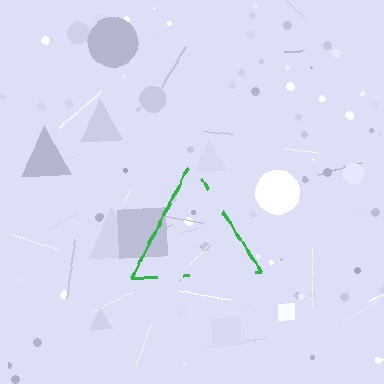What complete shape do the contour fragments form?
The contour fragments form a triangle.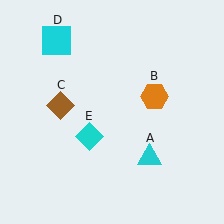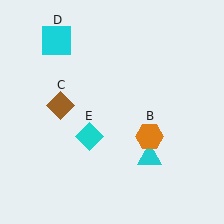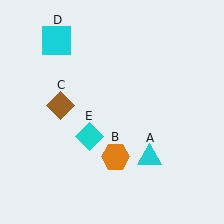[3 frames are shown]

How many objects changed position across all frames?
1 object changed position: orange hexagon (object B).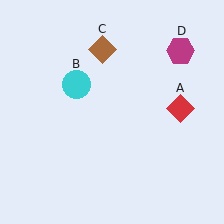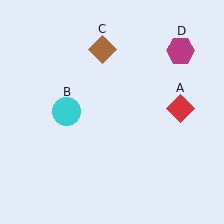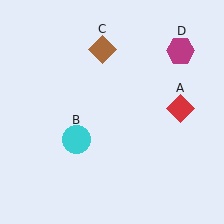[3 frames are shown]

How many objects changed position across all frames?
1 object changed position: cyan circle (object B).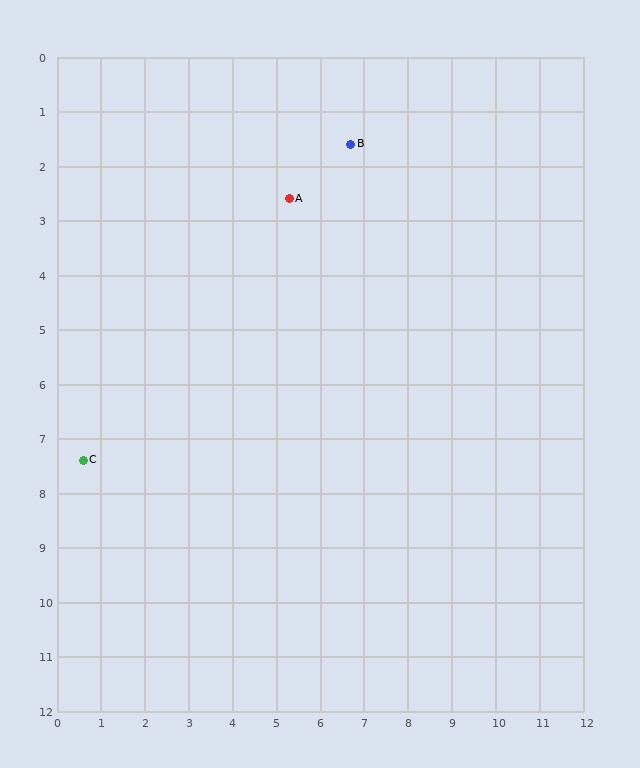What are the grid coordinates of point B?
Point B is at approximately (6.7, 1.6).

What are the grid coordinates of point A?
Point A is at approximately (5.3, 2.6).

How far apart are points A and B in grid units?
Points A and B are about 1.7 grid units apart.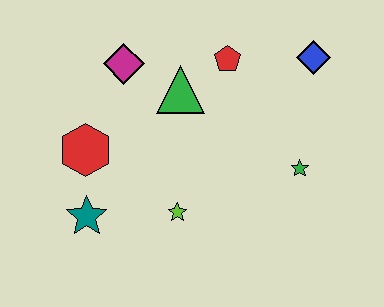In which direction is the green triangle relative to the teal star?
The green triangle is above the teal star.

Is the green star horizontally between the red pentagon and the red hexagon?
No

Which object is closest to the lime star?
The teal star is closest to the lime star.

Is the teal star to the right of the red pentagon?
No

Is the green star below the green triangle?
Yes